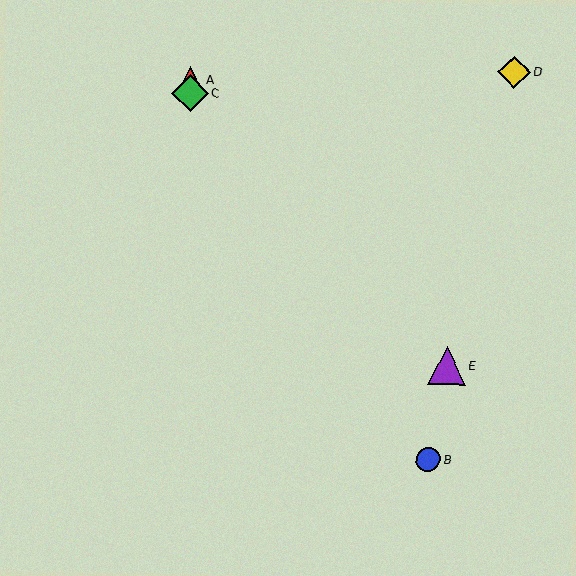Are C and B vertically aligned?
No, C is at x≈190 and B is at x≈428.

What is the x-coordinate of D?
Object D is at x≈514.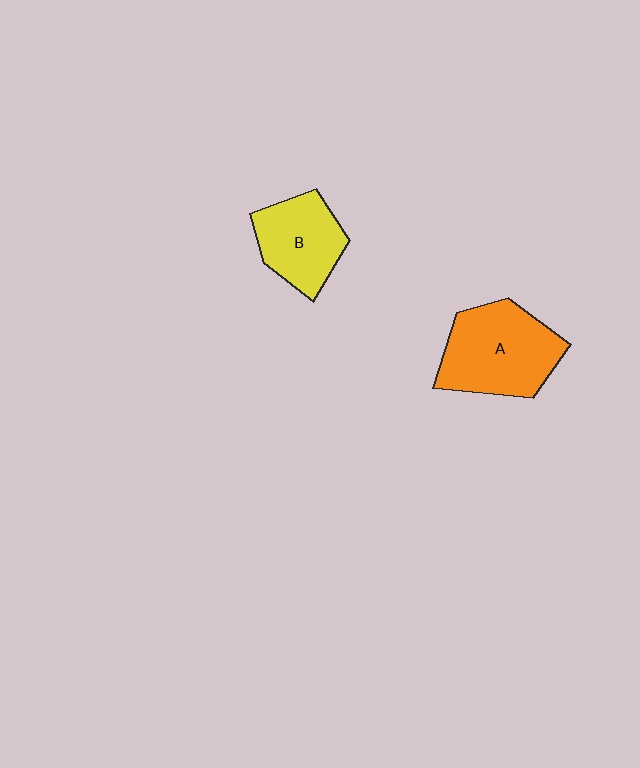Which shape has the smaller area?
Shape B (yellow).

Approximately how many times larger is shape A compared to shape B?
Approximately 1.4 times.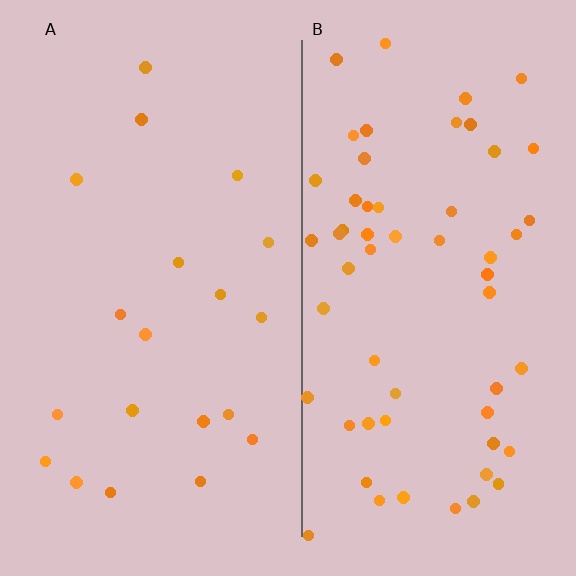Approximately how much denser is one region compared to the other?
Approximately 2.9× — region B over region A.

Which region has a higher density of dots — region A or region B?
B (the right).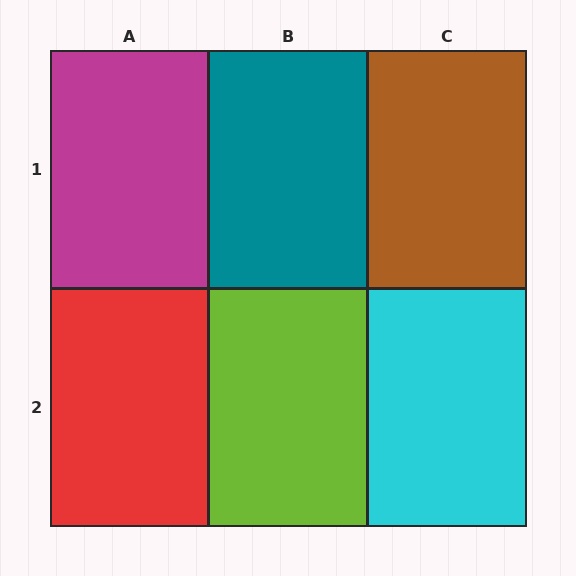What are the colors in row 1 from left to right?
Magenta, teal, brown.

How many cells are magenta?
1 cell is magenta.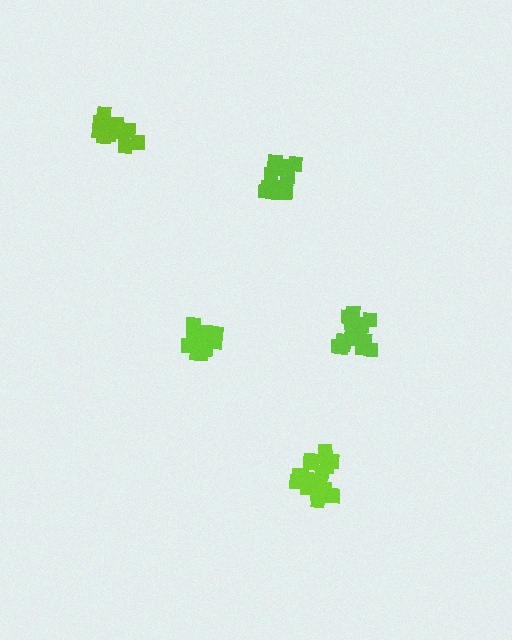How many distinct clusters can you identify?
There are 5 distinct clusters.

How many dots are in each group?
Group 1: 19 dots, Group 2: 20 dots, Group 3: 14 dots, Group 4: 19 dots, Group 5: 17 dots (89 total).